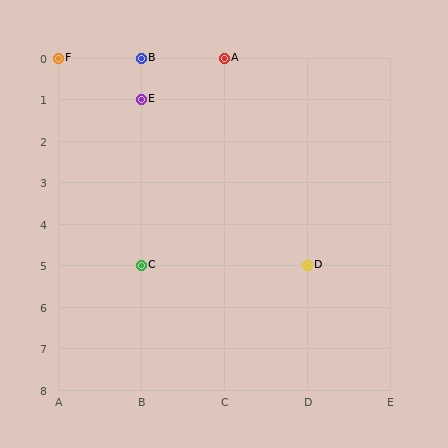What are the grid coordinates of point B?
Point B is at grid coordinates (B, 0).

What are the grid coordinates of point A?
Point A is at grid coordinates (C, 0).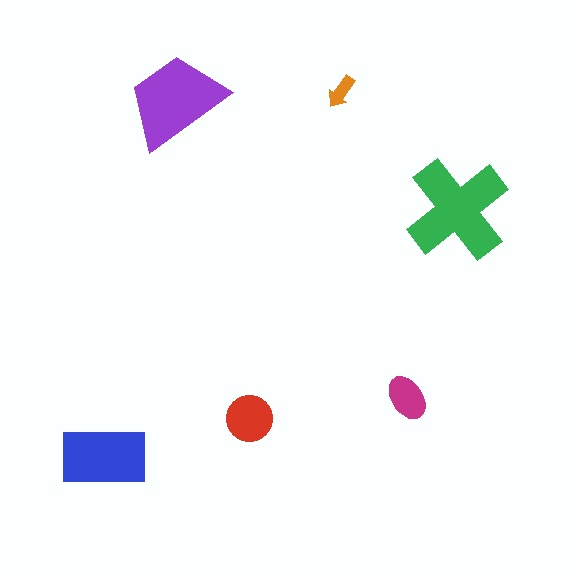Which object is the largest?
The green cross.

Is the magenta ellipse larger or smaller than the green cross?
Smaller.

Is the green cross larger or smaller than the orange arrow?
Larger.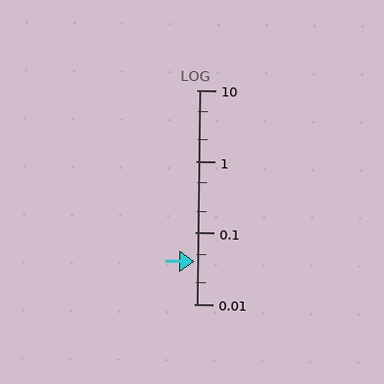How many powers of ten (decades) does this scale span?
The scale spans 3 decades, from 0.01 to 10.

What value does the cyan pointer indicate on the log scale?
The pointer indicates approximately 0.04.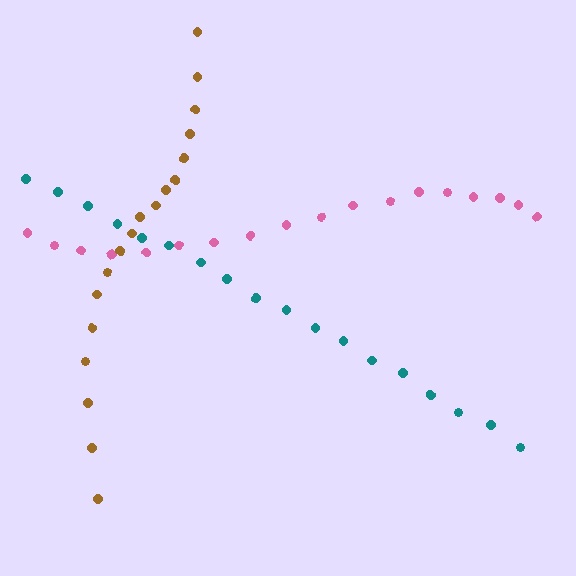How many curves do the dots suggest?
There are 3 distinct paths.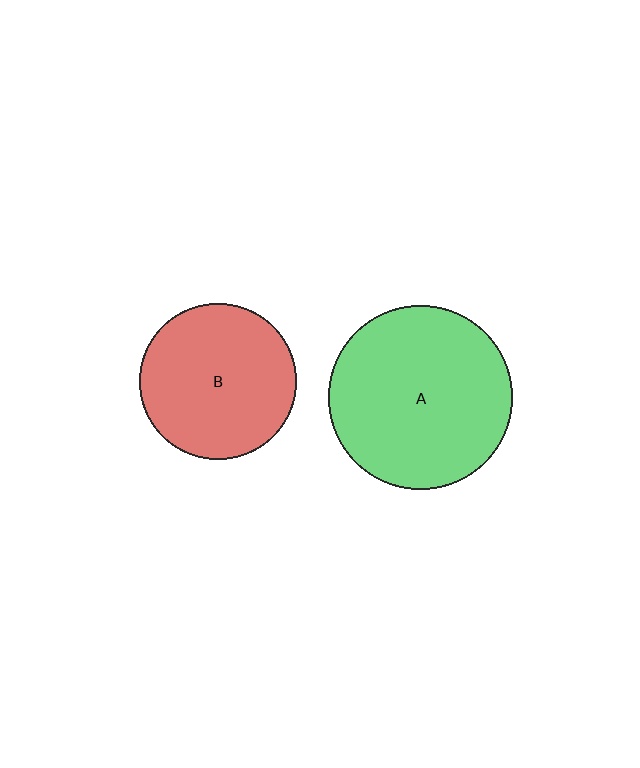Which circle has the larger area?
Circle A (green).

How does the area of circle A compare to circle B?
Approximately 1.4 times.